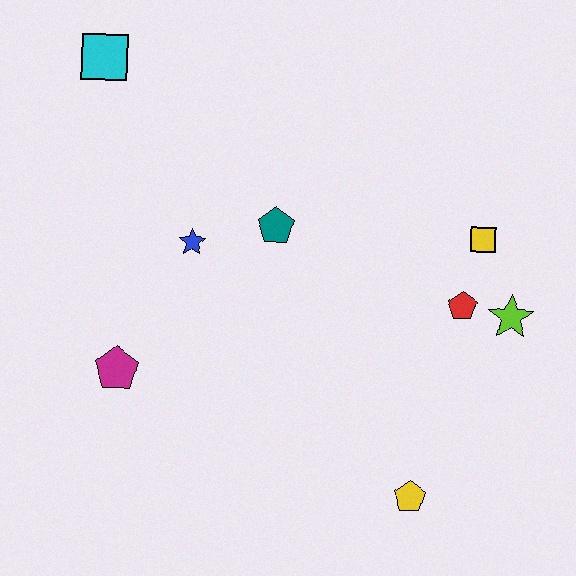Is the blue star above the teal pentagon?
No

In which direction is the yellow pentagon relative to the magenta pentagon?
The yellow pentagon is to the right of the magenta pentagon.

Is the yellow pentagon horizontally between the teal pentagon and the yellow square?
Yes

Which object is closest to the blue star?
The teal pentagon is closest to the blue star.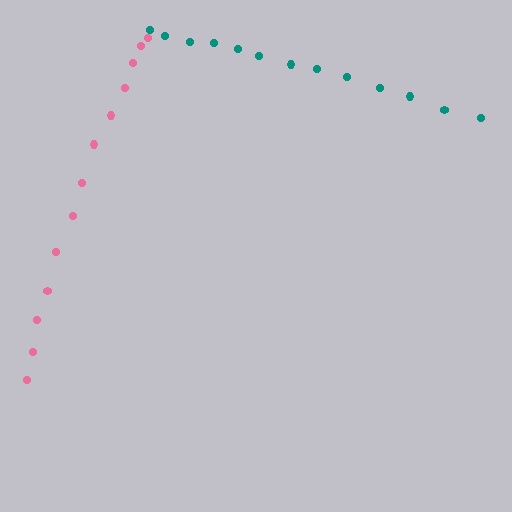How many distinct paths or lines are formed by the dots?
There are 2 distinct paths.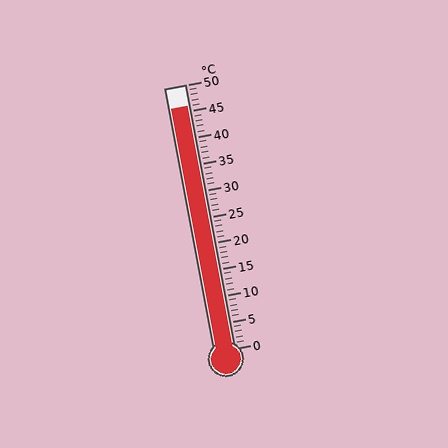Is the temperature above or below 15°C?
The temperature is above 15°C.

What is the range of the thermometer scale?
The thermometer scale ranges from 0°C to 50°C.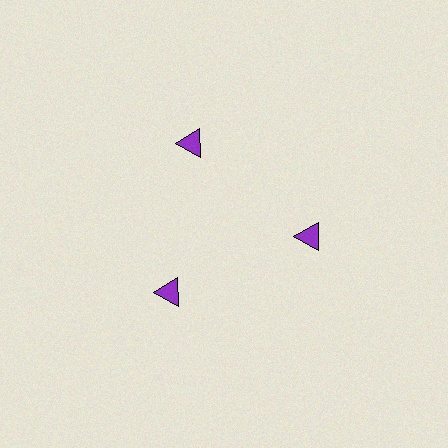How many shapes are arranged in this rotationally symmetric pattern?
There are 3 shapes, arranged in 3 groups of 1.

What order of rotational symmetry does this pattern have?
This pattern has 3-fold rotational symmetry.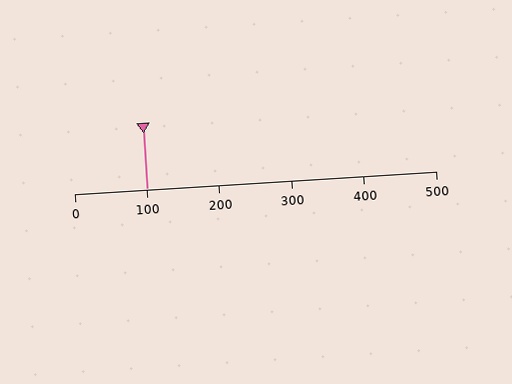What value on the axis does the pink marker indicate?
The marker indicates approximately 100.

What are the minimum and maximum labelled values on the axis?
The axis runs from 0 to 500.